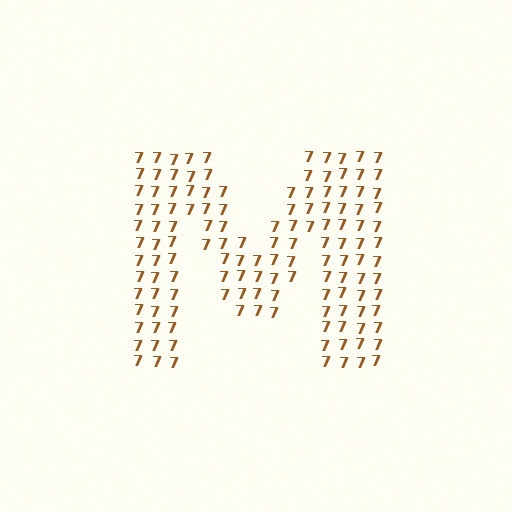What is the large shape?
The large shape is the letter M.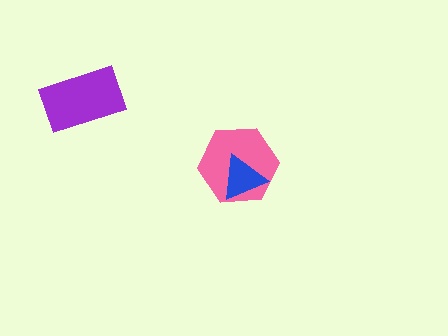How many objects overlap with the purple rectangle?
0 objects overlap with the purple rectangle.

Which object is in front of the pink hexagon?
The blue triangle is in front of the pink hexagon.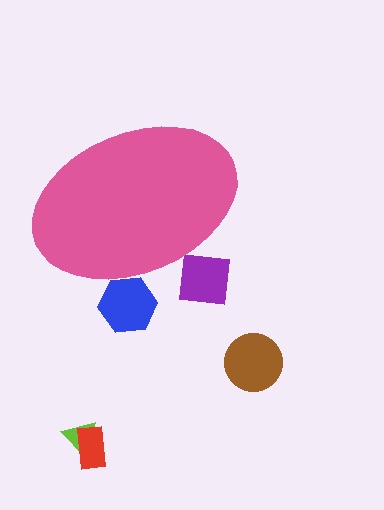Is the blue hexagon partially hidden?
Yes, the blue hexagon is partially hidden behind the pink ellipse.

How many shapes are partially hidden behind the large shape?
2 shapes are partially hidden.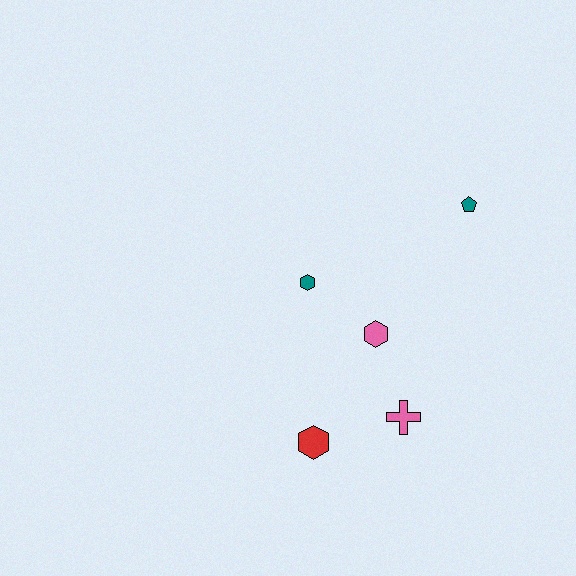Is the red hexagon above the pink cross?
No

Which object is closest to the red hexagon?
The pink cross is closest to the red hexagon.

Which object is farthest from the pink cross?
The teal pentagon is farthest from the pink cross.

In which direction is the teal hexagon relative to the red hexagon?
The teal hexagon is above the red hexagon.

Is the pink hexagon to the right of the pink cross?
No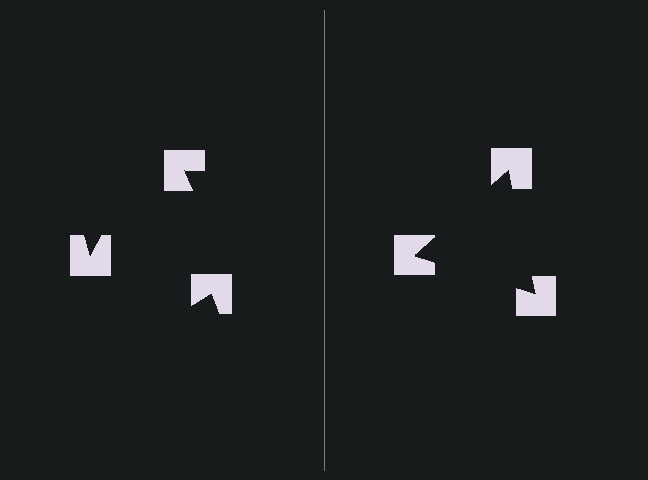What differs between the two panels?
The notched squares are positioned identically on both sides; only the wedge orientations differ. On the right they align to a triangle; on the left they are misaligned.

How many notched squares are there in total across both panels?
6 — 3 on each side.